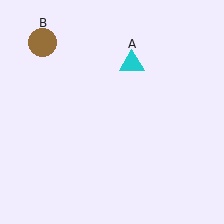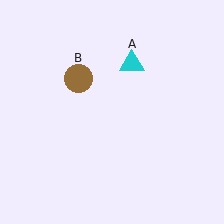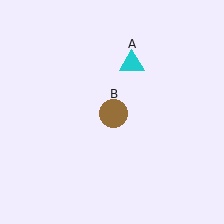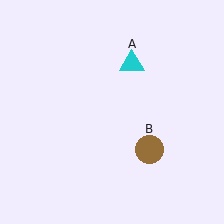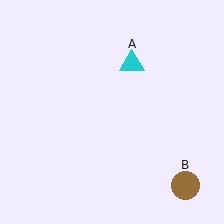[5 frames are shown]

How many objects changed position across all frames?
1 object changed position: brown circle (object B).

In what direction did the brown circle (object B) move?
The brown circle (object B) moved down and to the right.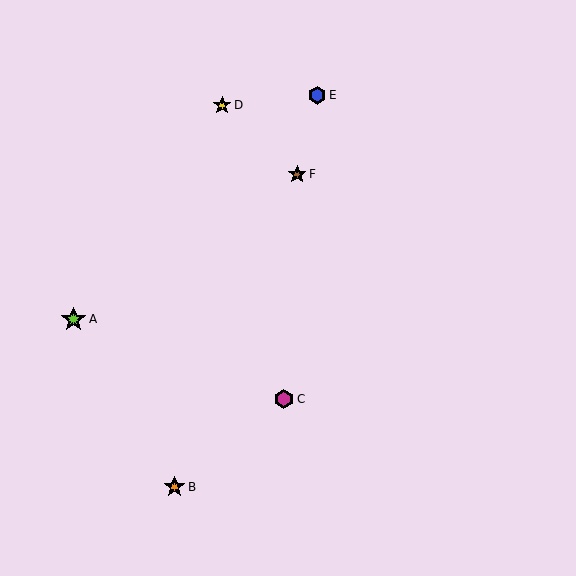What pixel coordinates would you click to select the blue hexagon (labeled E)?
Click at (317, 95) to select the blue hexagon E.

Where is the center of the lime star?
The center of the lime star is at (73, 319).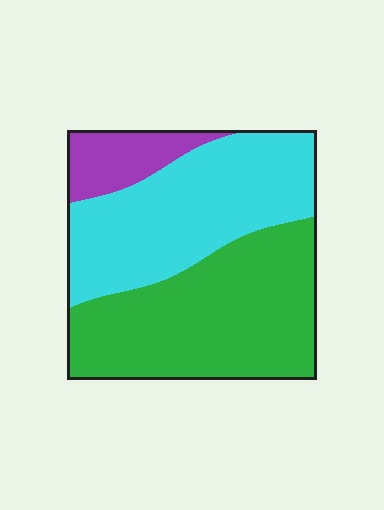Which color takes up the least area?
Purple, at roughly 10%.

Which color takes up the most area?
Green, at roughly 45%.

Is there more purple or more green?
Green.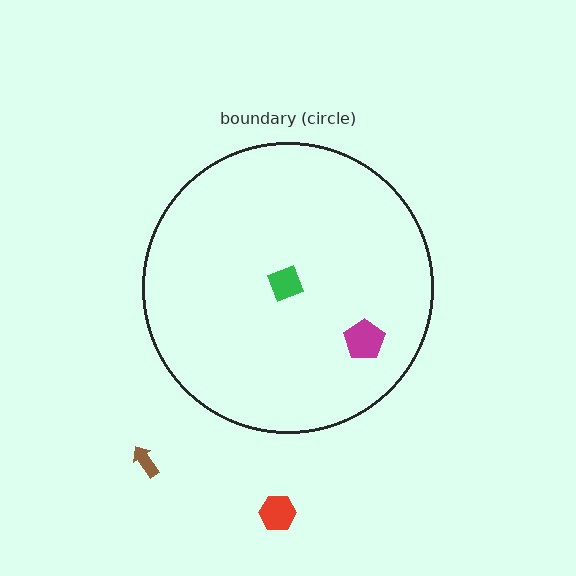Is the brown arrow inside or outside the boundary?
Outside.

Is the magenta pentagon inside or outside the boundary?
Inside.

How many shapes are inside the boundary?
2 inside, 2 outside.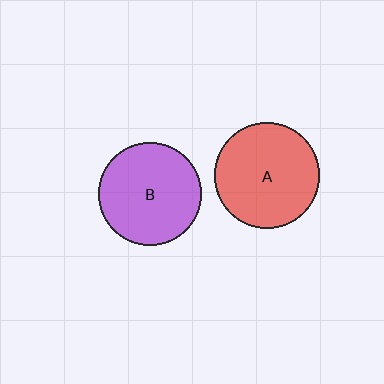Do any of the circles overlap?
No, none of the circles overlap.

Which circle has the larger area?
Circle A (red).